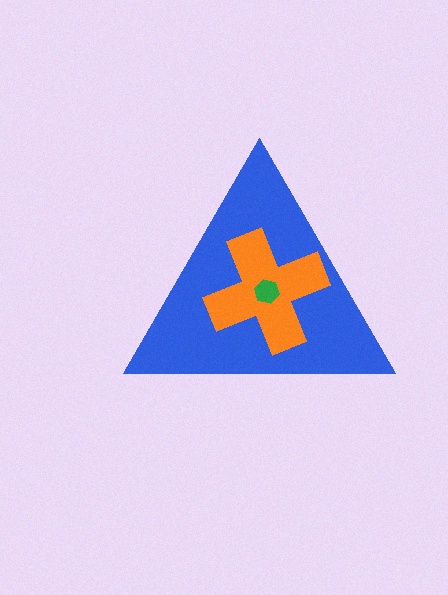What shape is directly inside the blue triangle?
The orange cross.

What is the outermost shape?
The blue triangle.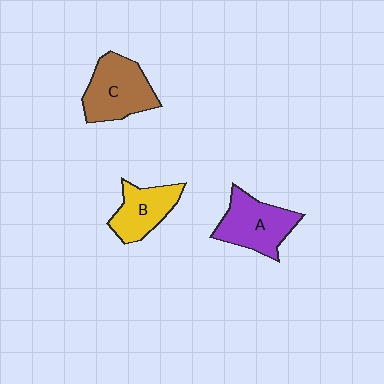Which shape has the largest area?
Shape C (brown).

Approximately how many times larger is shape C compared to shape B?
Approximately 1.3 times.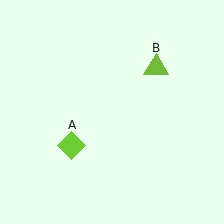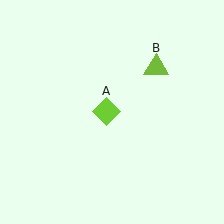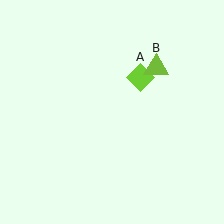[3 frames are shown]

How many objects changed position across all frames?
1 object changed position: lime diamond (object A).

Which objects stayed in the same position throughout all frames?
Lime triangle (object B) remained stationary.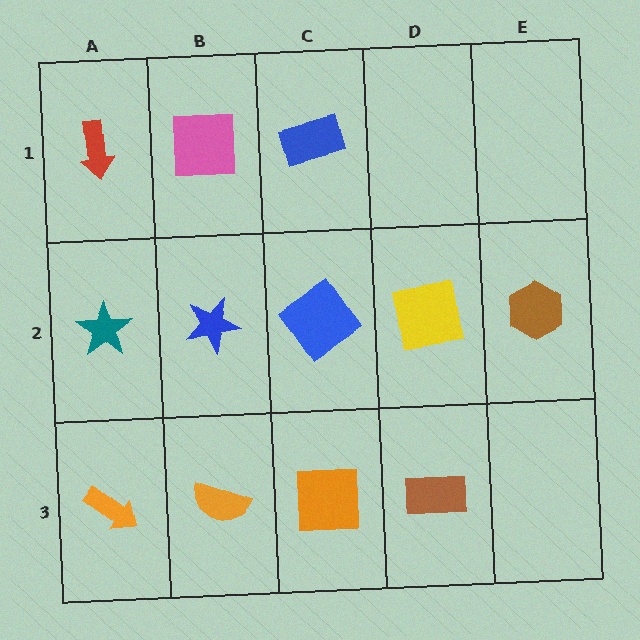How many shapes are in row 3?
4 shapes.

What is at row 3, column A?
An orange arrow.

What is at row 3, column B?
An orange semicircle.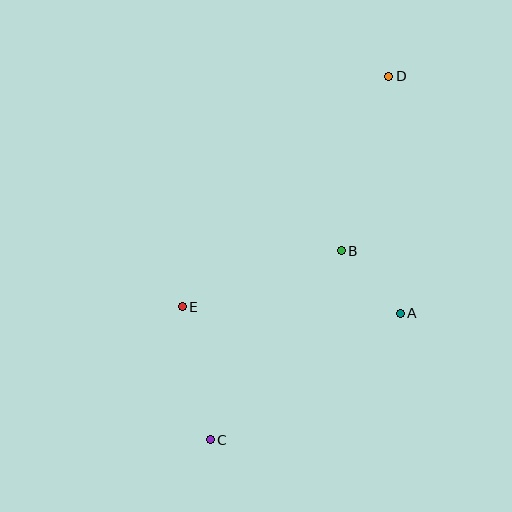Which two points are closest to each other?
Points A and B are closest to each other.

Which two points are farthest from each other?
Points C and D are farthest from each other.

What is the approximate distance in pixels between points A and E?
The distance between A and E is approximately 218 pixels.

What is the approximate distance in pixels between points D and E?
The distance between D and E is approximately 310 pixels.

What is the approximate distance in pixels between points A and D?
The distance between A and D is approximately 237 pixels.